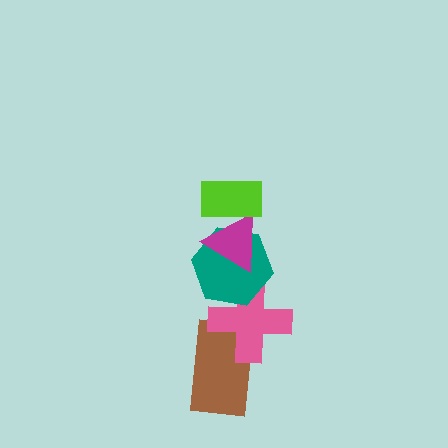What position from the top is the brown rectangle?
The brown rectangle is 5th from the top.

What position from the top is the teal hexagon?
The teal hexagon is 3rd from the top.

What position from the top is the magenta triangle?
The magenta triangle is 2nd from the top.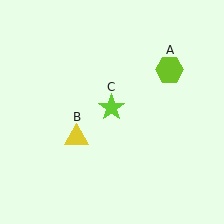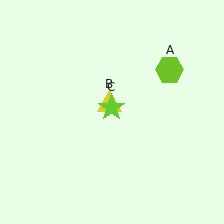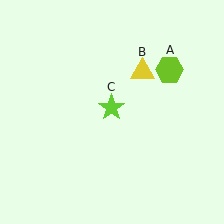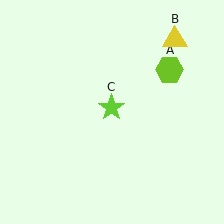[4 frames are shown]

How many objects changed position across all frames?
1 object changed position: yellow triangle (object B).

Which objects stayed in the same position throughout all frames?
Lime hexagon (object A) and lime star (object C) remained stationary.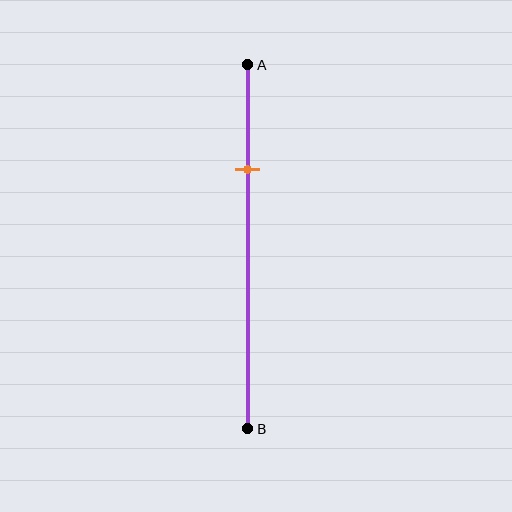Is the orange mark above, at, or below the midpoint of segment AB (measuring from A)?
The orange mark is above the midpoint of segment AB.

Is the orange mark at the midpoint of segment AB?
No, the mark is at about 30% from A, not at the 50% midpoint.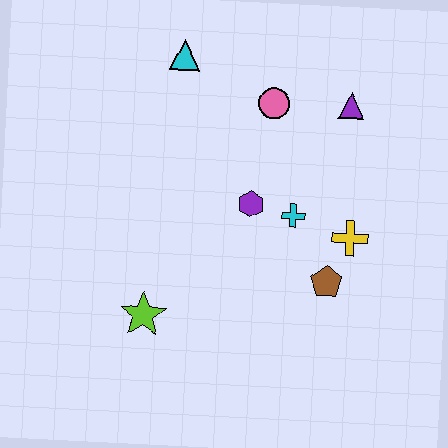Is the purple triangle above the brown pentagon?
Yes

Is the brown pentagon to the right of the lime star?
Yes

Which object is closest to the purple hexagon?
The cyan cross is closest to the purple hexagon.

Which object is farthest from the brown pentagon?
The cyan triangle is farthest from the brown pentagon.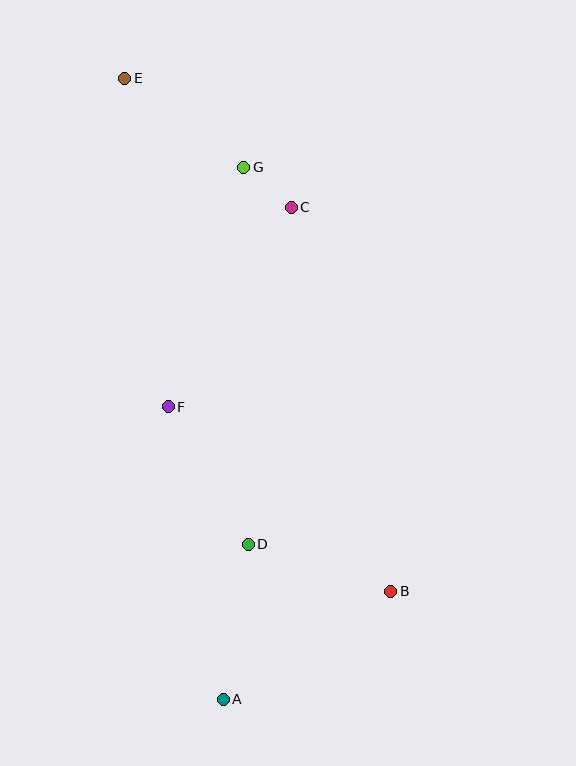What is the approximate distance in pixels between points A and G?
The distance between A and G is approximately 532 pixels.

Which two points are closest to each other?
Points C and G are closest to each other.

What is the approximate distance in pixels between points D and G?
The distance between D and G is approximately 377 pixels.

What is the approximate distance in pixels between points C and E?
The distance between C and E is approximately 211 pixels.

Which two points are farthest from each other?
Points A and E are farthest from each other.